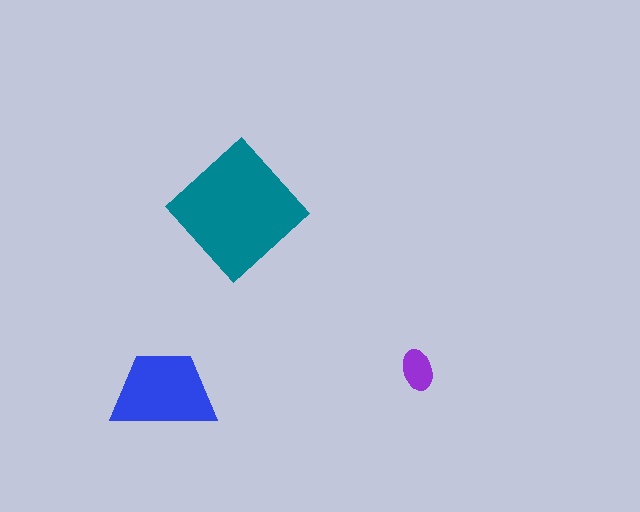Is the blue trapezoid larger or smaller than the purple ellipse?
Larger.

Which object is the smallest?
The purple ellipse.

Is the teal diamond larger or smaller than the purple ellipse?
Larger.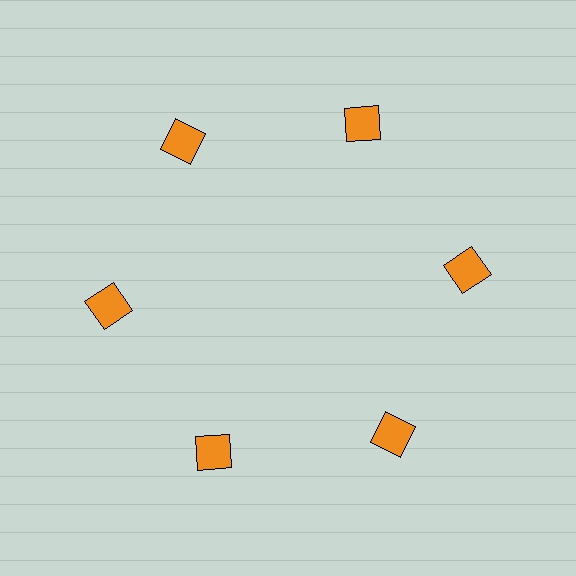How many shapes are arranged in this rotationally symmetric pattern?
There are 6 shapes, arranged in 6 groups of 1.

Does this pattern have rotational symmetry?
Yes, this pattern has 6-fold rotational symmetry. It looks the same after rotating 60 degrees around the center.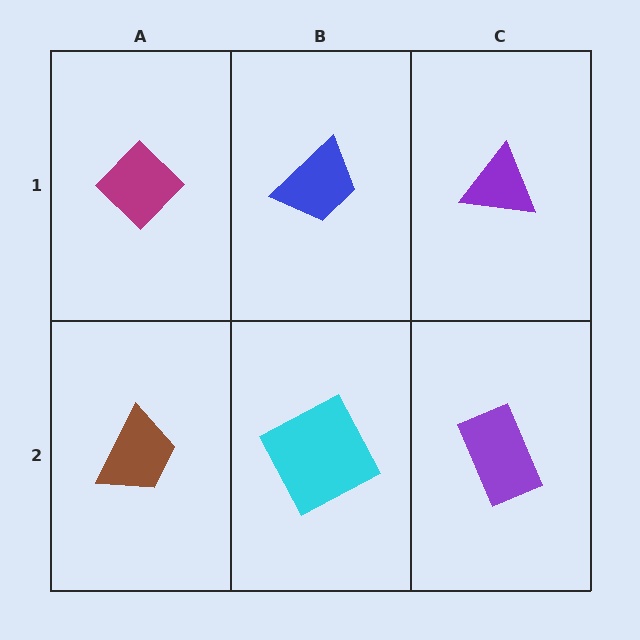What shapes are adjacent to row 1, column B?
A cyan square (row 2, column B), a magenta diamond (row 1, column A), a purple triangle (row 1, column C).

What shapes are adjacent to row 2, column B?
A blue trapezoid (row 1, column B), a brown trapezoid (row 2, column A), a purple rectangle (row 2, column C).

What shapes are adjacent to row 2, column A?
A magenta diamond (row 1, column A), a cyan square (row 2, column B).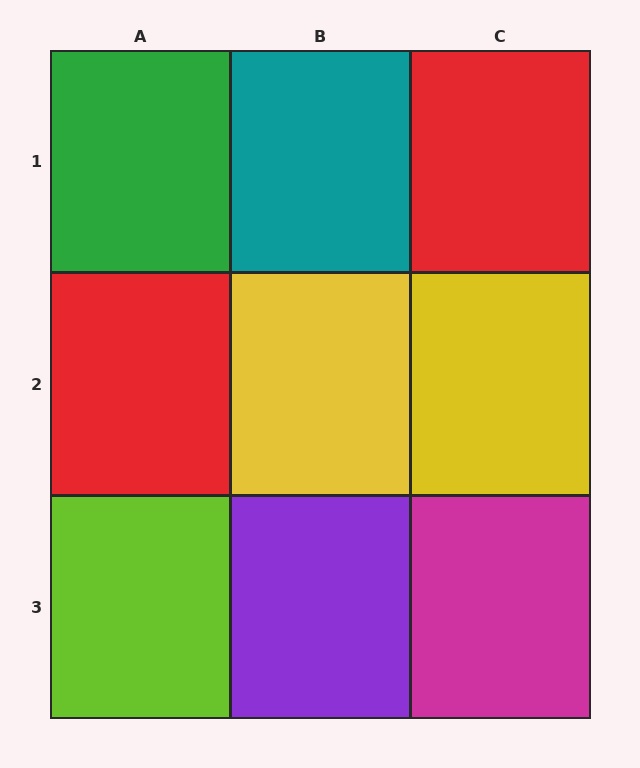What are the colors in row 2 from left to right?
Red, yellow, yellow.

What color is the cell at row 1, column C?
Red.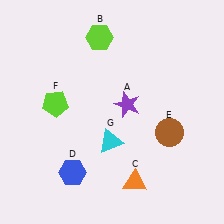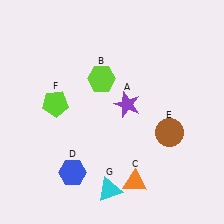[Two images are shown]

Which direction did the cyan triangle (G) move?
The cyan triangle (G) moved down.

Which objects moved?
The objects that moved are: the lime hexagon (B), the cyan triangle (G).